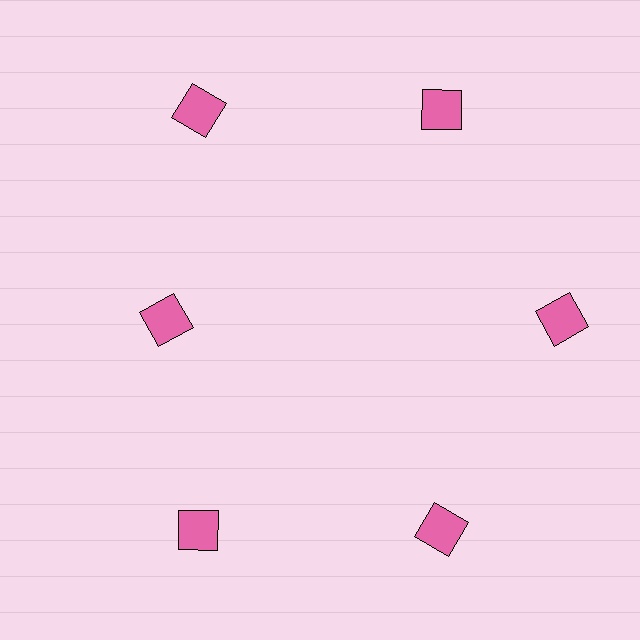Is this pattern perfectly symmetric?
No. The 6 pink squares are arranged in a ring, but one element near the 9 o'clock position is pulled inward toward the center, breaking the 6-fold rotational symmetry.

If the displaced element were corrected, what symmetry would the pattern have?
It would have 6-fold rotational symmetry — the pattern would map onto itself every 60 degrees.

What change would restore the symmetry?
The symmetry would be restored by moving it outward, back onto the ring so that all 6 squares sit at equal angles and equal distance from the center.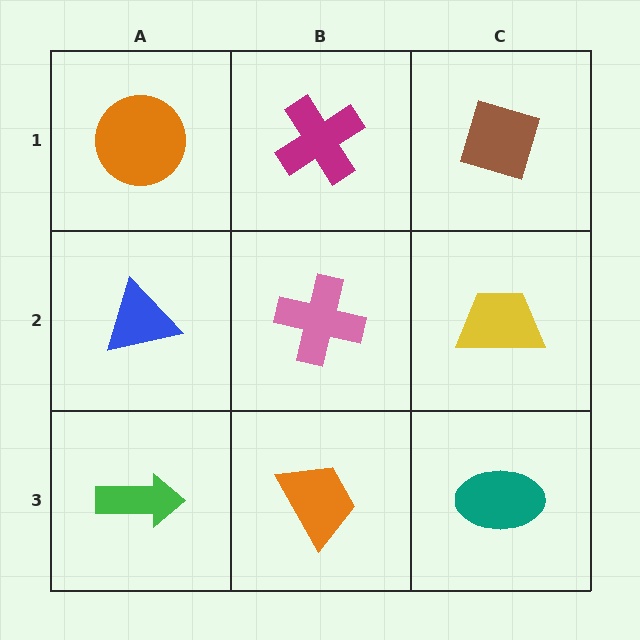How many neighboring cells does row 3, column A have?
2.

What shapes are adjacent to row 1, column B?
A pink cross (row 2, column B), an orange circle (row 1, column A), a brown diamond (row 1, column C).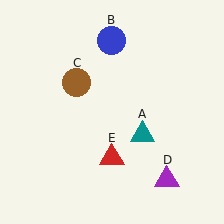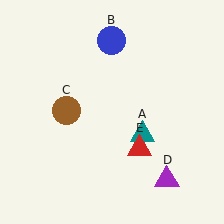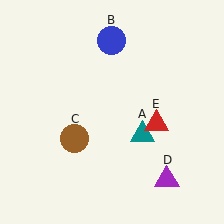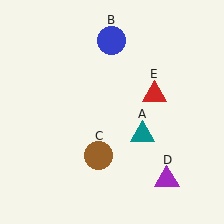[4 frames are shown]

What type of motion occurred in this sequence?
The brown circle (object C), red triangle (object E) rotated counterclockwise around the center of the scene.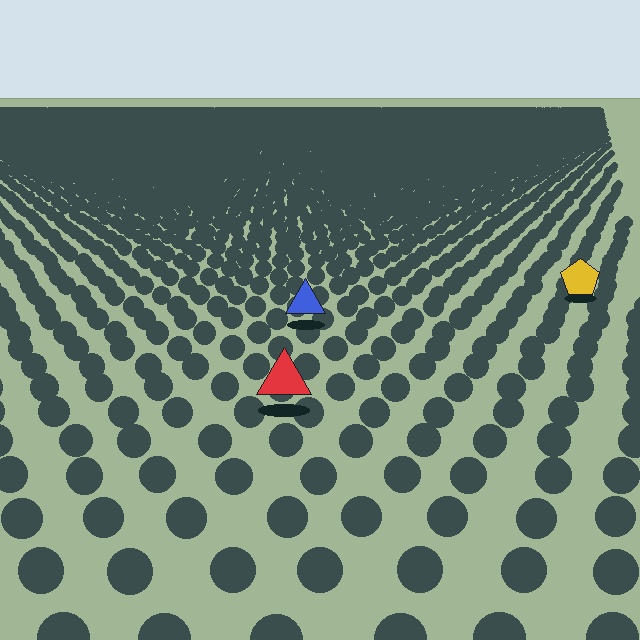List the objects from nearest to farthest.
From nearest to farthest: the red triangle, the blue triangle, the yellow pentagon.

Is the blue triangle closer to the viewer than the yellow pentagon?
Yes. The blue triangle is closer — you can tell from the texture gradient: the ground texture is coarser near it.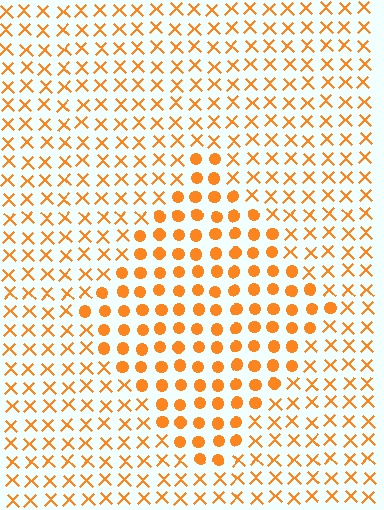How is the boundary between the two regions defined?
The boundary is defined by a change in element shape: circles inside vs. X marks outside. All elements share the same color and spacing.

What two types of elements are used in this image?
The image uses circles inside the diamond region and X marks outside it.